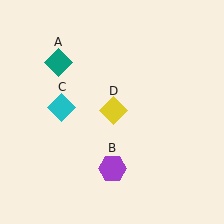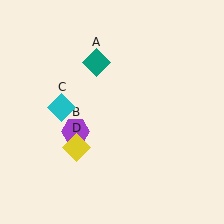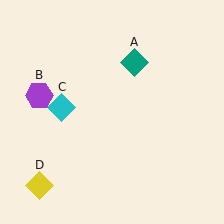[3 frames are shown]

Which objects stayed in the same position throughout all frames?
Cyan diamond (object C) remained stationary.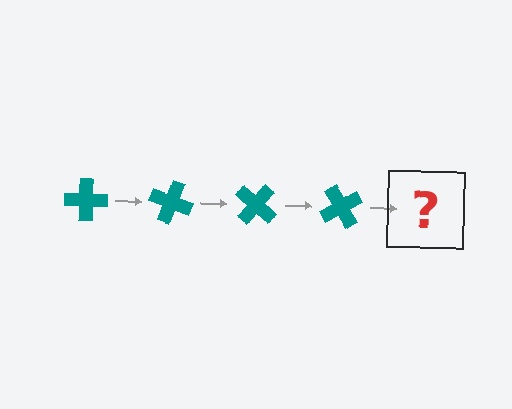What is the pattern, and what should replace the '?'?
The pattern is that the cross rotates 20 degrees each step. The '?' should be a teal cross rotated 80 degrees.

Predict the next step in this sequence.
The next step is a teal cross rotated 80 degrees.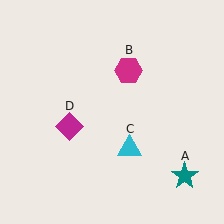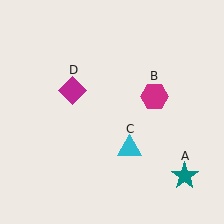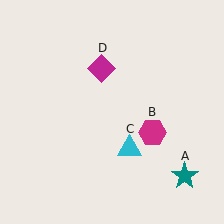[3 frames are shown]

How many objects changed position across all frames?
2 objects changed position: magenta hexagon (object B), magenta diamond (object D).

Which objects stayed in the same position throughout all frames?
Teal star (object A) and cyan triangle (object C) remained stationary.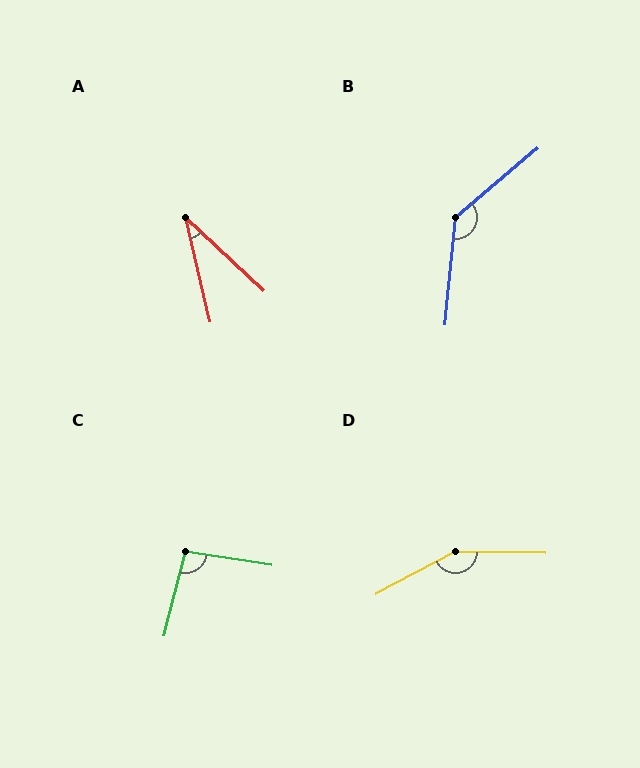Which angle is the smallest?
A, at approximately 34 degrees.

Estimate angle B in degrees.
Approximately 136 degrees.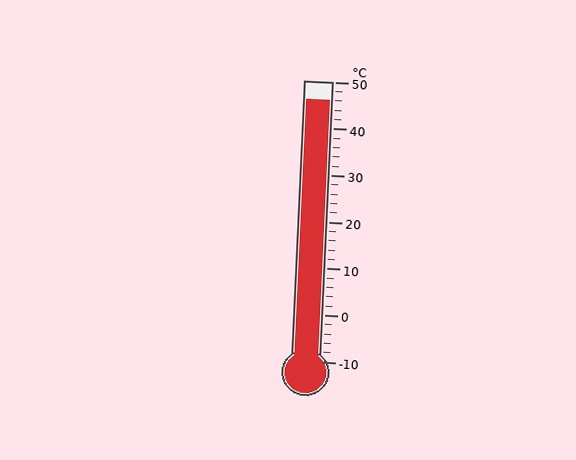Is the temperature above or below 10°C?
The temperature is above 10°C.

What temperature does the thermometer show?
The thermometer shows approximately 46°C.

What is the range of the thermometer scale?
The thermometer scale ranges from -10°C to 50°C.